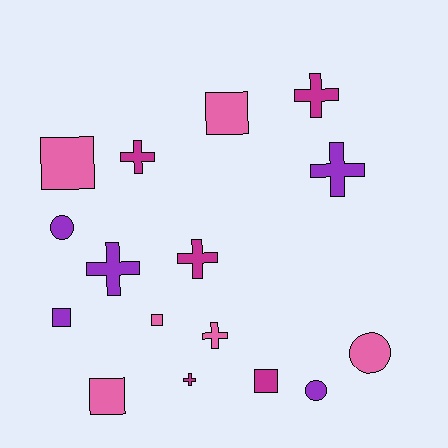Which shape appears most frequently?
Cross, with 7 objects.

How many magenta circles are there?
There are no magenta circles.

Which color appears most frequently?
Pink, with 6 objects.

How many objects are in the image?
There are 16 objects.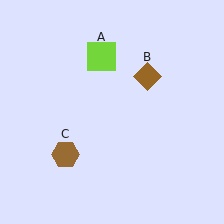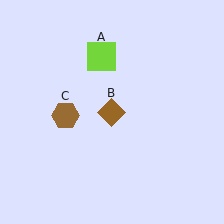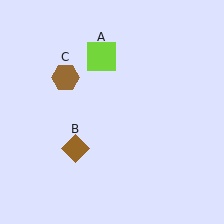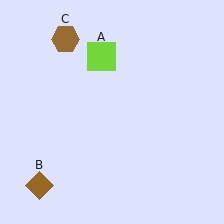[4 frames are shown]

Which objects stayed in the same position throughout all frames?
Lime square (object A) remained stationary.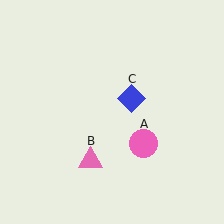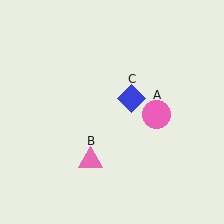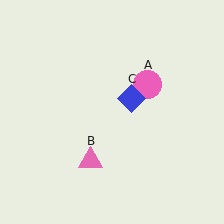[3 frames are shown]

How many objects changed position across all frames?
1 object changed position: pink circle (object A).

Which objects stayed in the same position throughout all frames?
Pink triangle (object B) and blue diamond (object C) remained stationary.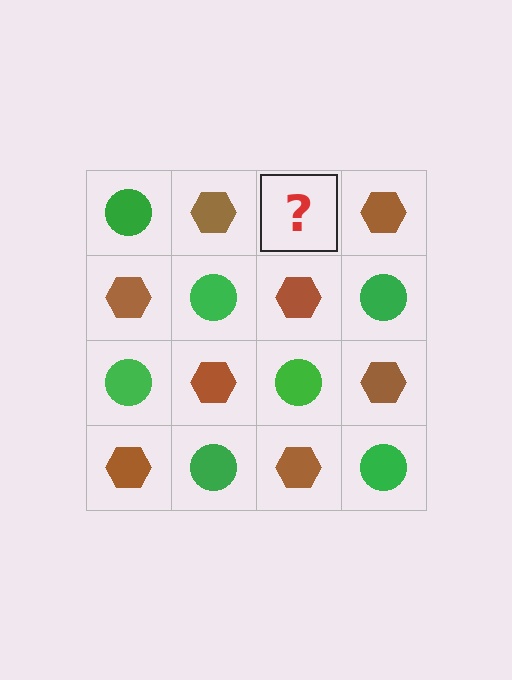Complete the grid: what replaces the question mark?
The question mark should be replaced with a green circle.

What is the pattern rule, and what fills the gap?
The rule is that it alternates green circle and brown hexagon in a checkerboard pattern. The gap should be filled with a green circle.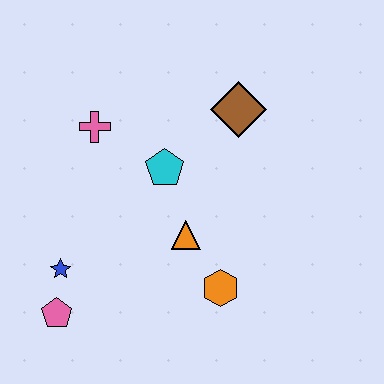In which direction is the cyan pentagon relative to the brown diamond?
The cyan pentagon is to the left of the brown diamond.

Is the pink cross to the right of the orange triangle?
No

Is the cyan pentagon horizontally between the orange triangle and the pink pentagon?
Yes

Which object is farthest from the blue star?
The brown diamond is farthest from the blue star.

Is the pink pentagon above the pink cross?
No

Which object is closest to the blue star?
The pink pentagon is closest to the blue star.